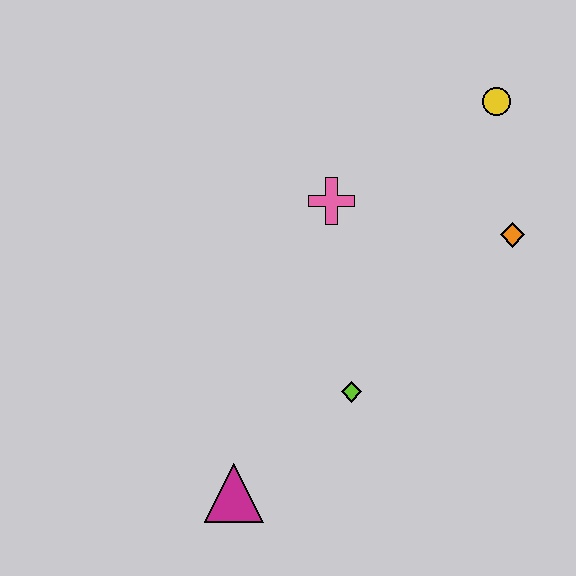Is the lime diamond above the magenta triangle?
Yes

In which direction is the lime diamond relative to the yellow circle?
The lime diamond is below the yellow circle.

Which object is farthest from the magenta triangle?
The yellow circle is farthest from the magenta triangle.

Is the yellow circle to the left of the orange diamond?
Yes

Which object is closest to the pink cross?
The orange diamond is closest to the pink cross.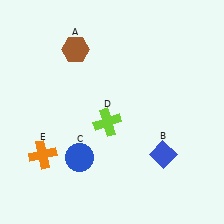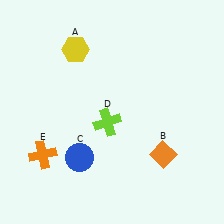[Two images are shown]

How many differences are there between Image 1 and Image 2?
There are 2 differences between the two images.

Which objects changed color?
A changed from brown to yellow. B changed from blue to orange.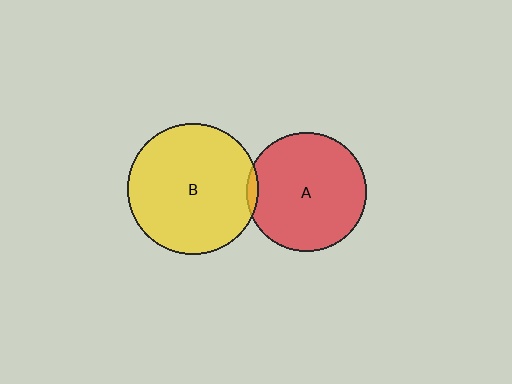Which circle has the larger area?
Circle B (yellow).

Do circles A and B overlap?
Yes.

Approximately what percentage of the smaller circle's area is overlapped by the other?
Approximately 5%.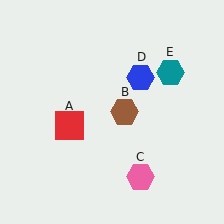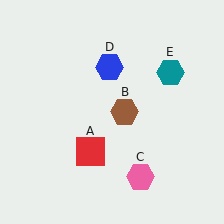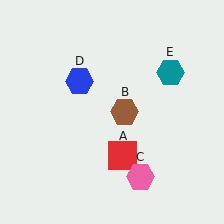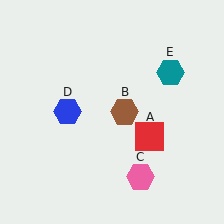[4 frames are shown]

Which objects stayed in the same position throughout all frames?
Brown hexagon (object B) and pink hexagon (object C) and teal hexagon (object E) remained stationary.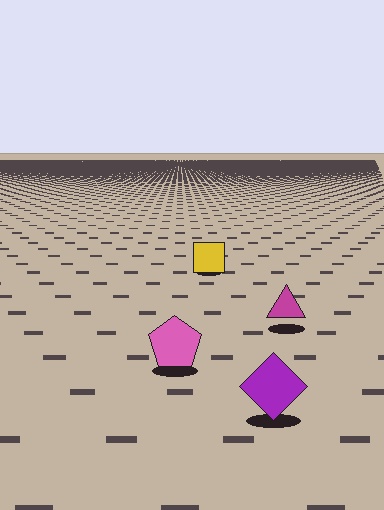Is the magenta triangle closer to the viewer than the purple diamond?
No. The purple diamond is closer — you can tell from the texture gradient: the ground texture is coarser near it.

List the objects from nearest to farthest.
From nearest to farthest: the purple diamond, the pink pentagon, the magenta triangle, the yellow square.